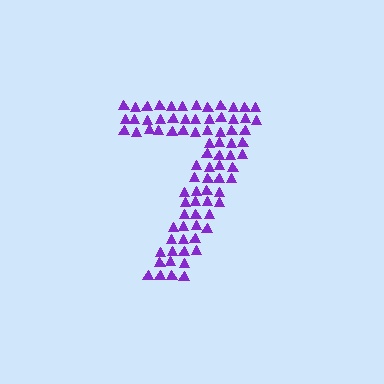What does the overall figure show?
The overall figure shows the digit 7.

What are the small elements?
The small elements are triangles.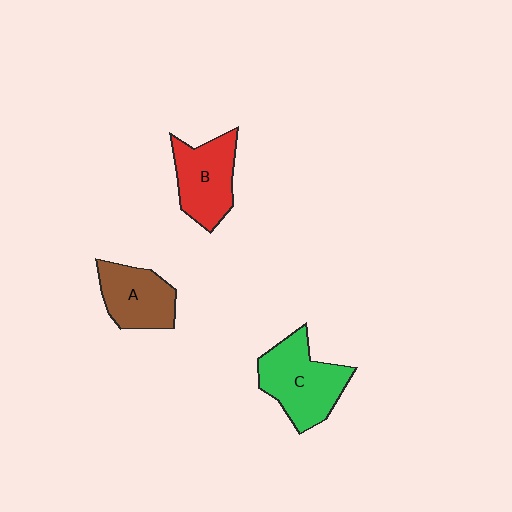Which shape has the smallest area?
Shape A (brown).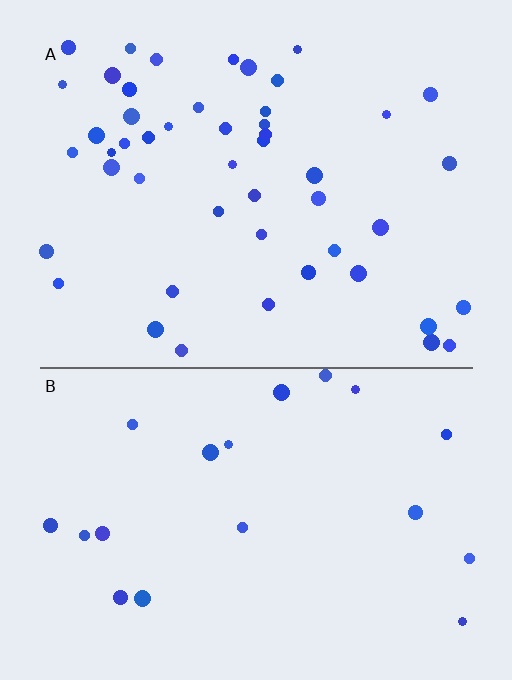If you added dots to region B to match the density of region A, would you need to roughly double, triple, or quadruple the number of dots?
Approximately double.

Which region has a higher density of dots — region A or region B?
A (the top).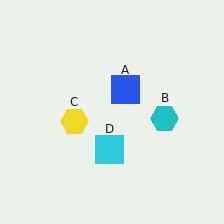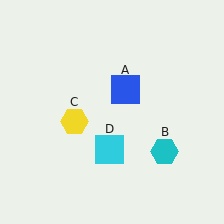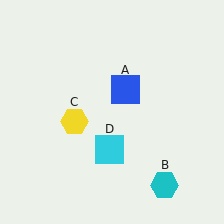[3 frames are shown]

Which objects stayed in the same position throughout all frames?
Blue square (object A) and yellow hexagon (object C) and cyan square (object D) remained stationary.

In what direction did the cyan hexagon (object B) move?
The cyan hexagon (object B) moved down.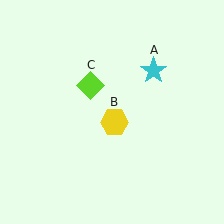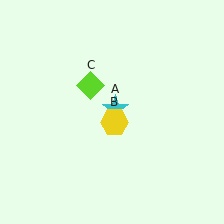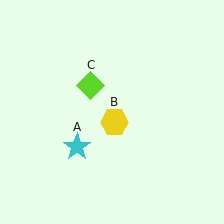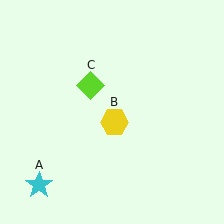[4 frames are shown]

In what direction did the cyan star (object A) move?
The cyan star (object A) moved down and to the left.